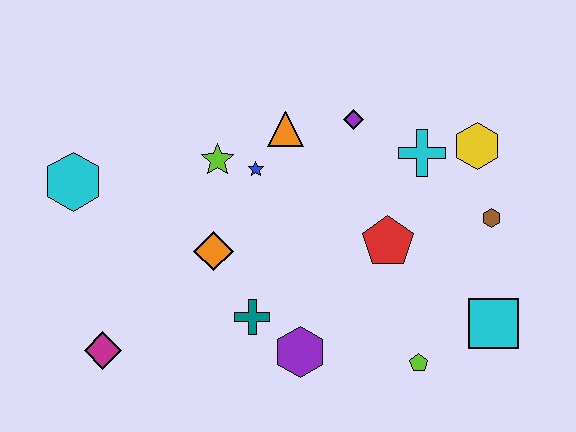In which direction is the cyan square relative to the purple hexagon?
The cyan square is to the right of the purple hexagon.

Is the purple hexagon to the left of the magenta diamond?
No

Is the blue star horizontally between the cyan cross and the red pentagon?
No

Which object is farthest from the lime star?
The cyan square is farthest from the lime star.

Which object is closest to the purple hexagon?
The teal cross is closest to the purple hexagon.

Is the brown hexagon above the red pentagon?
Yes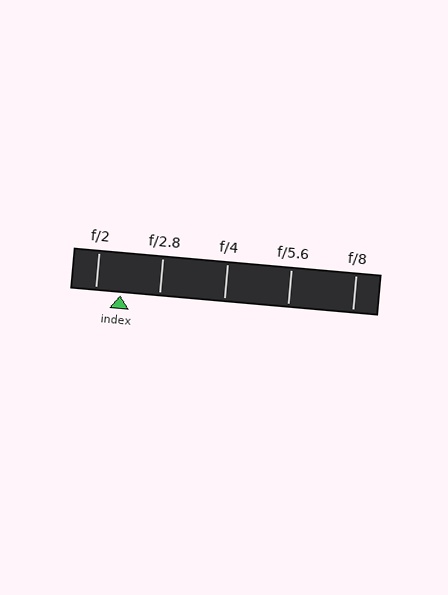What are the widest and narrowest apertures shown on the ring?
The widest aperture shown is f/2 and the narrowest is f/8.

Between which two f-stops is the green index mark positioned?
The index mark is between f/2 and f/2.8.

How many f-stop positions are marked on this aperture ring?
There are 5 f-stop positions marked.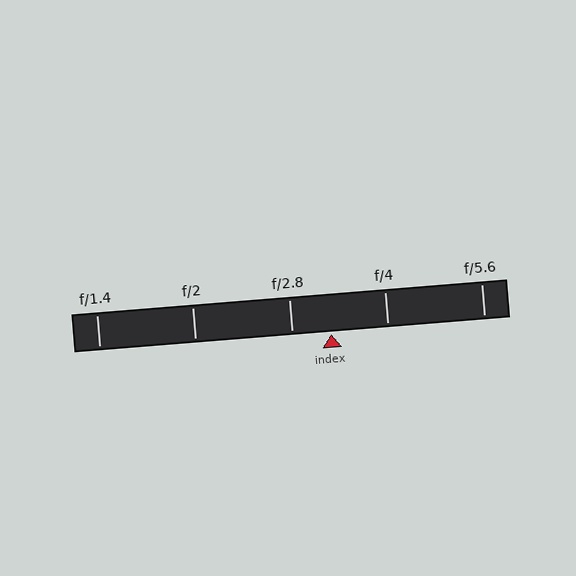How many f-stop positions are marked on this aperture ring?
There are 5 f-stop positions marked.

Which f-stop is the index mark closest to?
The index mark is closest to f/2.8.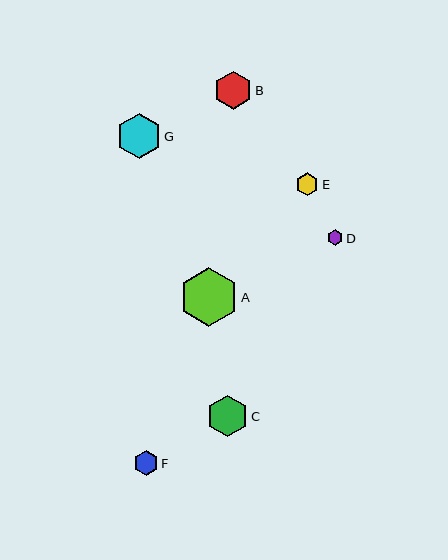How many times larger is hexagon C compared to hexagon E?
Hexagon C is approximately 1.8 times the size of hexagon E.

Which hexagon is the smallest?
Hexagon D is the smallest with a size of approximately 16 pixels.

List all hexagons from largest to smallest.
From largest to smallest: A, G, C, B, F, E, D.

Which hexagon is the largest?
Hexagon A is the largest with a size of approximately 58 pixels.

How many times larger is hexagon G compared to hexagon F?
Hexagon G is approximately 1.8 times the size of hexagon F.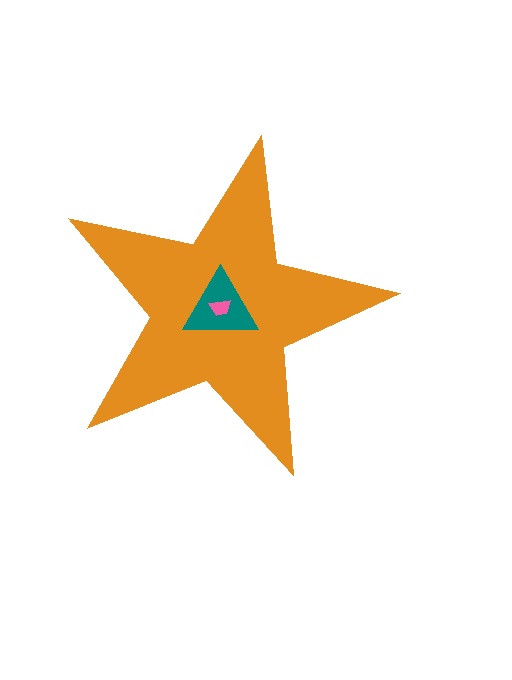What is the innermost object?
The pink trapezoid.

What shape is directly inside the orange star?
The teal triangle.